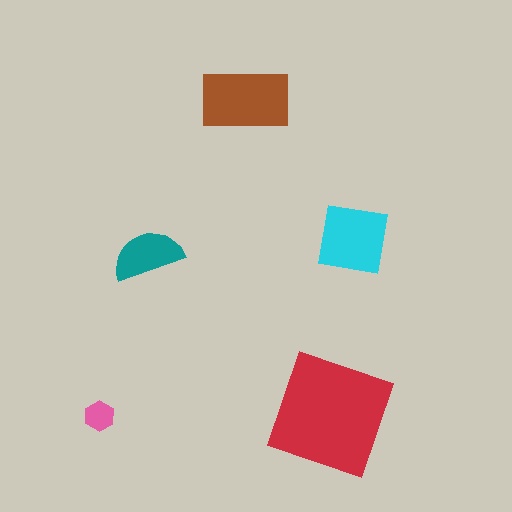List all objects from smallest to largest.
The pink hexagon, the teal semicircle, the cyan square, the brown rectangle, the red square.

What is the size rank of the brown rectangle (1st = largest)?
2nd.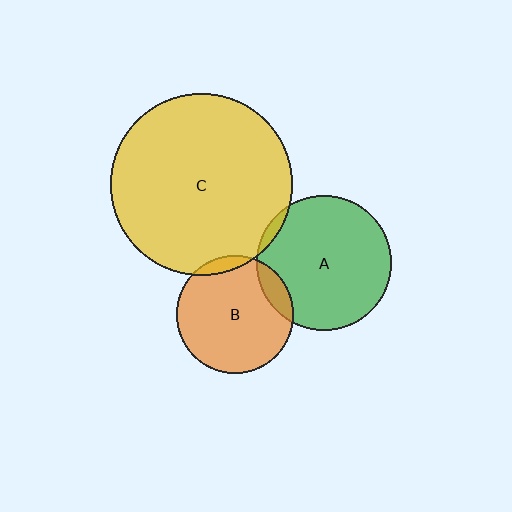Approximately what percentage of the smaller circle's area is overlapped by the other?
Approximately 10%.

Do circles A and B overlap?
Yes.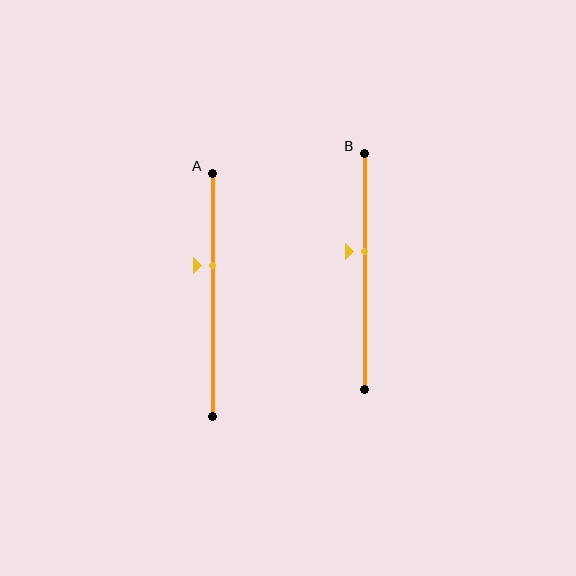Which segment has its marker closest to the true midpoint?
Segment B has its marker closest to the true midpoint.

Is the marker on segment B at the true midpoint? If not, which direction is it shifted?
No, the marker on segment B is shifted upward by about 9% of the segment length.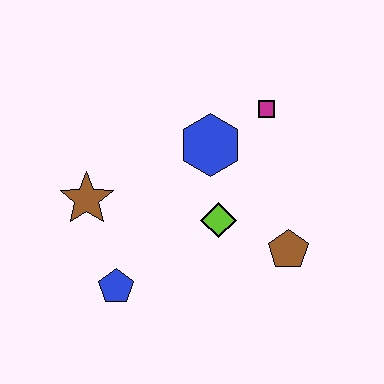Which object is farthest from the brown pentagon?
The brown star is farthest from the brown pentagon.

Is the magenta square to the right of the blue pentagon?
Yes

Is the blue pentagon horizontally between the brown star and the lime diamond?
Yes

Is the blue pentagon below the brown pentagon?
Yes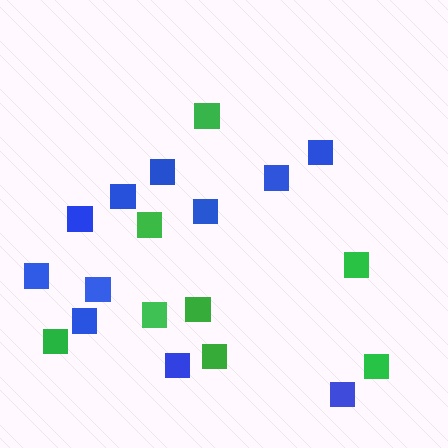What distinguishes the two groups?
There are 2 groups: one group of green squares (8) and one group of blue squares (11).